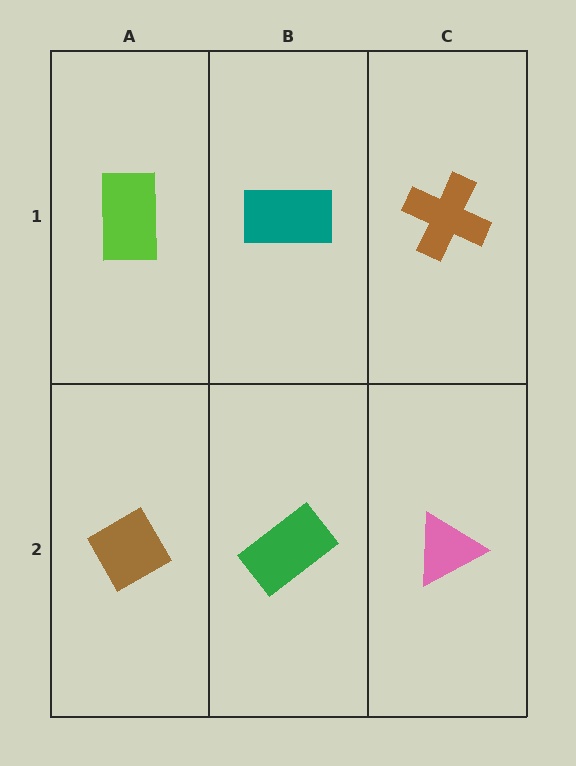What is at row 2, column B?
A green rectangle.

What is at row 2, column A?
A brown diamond.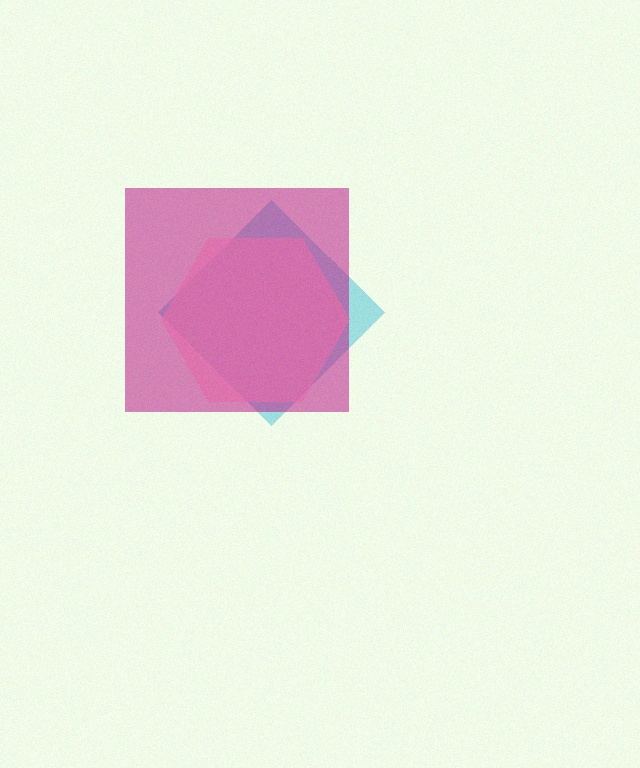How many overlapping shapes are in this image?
There are 3 overlapping shapes in the image.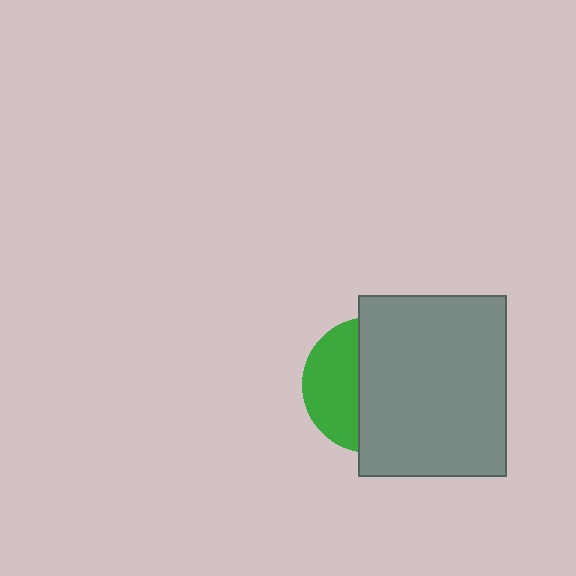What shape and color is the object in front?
The object in front is a gray rectangle.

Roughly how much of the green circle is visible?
A small part of it is visible (roughly 38%).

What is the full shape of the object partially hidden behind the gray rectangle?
The partially hidden object is a green circle.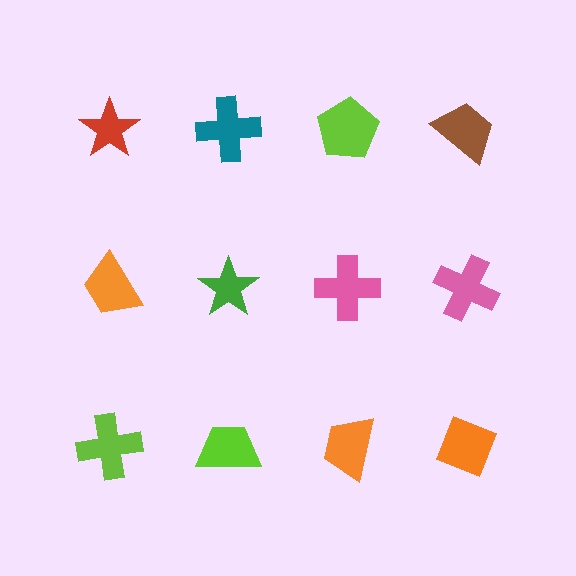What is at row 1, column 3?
A lime pentagon.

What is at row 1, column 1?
A red star.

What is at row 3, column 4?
An orange diamond.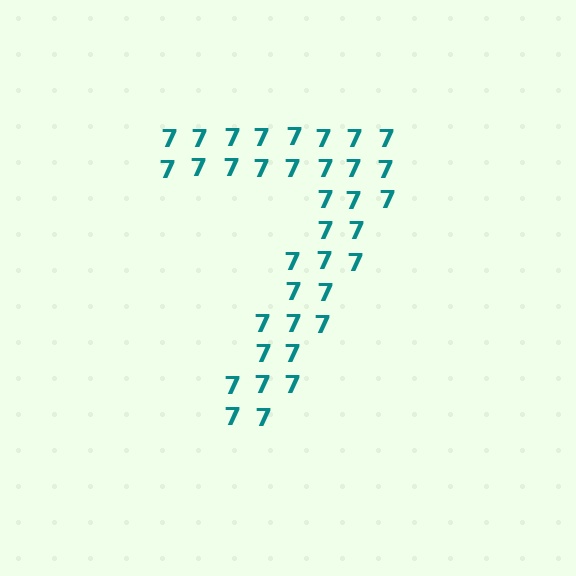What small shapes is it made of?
It is made of small digit 7's.